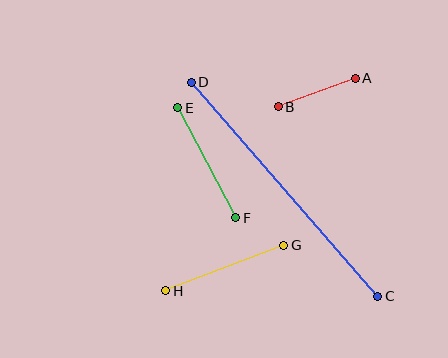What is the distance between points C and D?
The distance is approximately 284 pixels.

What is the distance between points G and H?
The distance is approximately 127 pixels.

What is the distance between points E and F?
The distance is approximately 124 pixels.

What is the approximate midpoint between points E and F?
The midpoint is at approximately (207, 163) pixels.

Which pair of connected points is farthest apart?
Points C and D are farthest apart.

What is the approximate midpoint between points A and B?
The midpoint is at approximately (317, 93) pixels.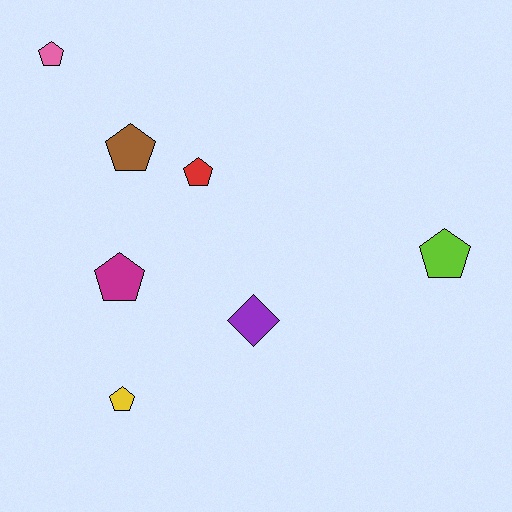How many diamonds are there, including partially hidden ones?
There is 1 diamond.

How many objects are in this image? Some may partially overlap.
There are 7 objects.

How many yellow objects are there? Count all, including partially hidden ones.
There is 1 yellow object.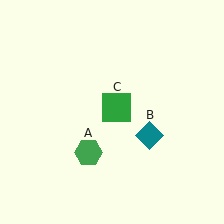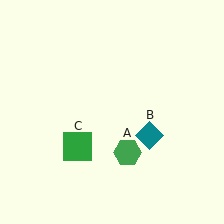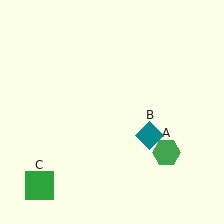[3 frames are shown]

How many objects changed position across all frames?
2 objects changed position: green hexagon (object A), green square (object C).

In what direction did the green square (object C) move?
The green square (object C) moved down and to the left.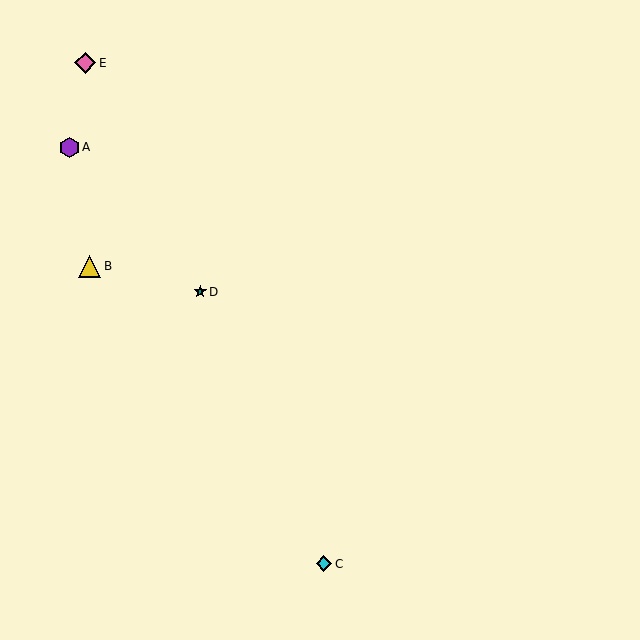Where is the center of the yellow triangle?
The center of the yellow triangle is at (89, 266).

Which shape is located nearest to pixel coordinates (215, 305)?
The teal star (labeled D) at (200, 292) is nearest to that location.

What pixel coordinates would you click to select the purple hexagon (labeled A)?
Click at (69, 148) to select the purple hexagon A.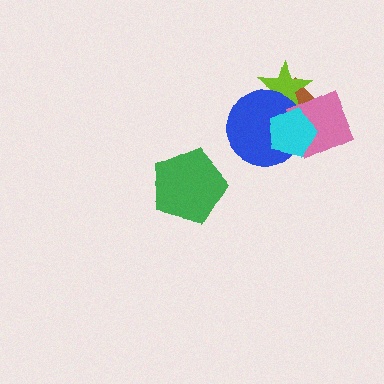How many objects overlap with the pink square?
3 objects overlap with the pink square.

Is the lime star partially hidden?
Yes, it is partially covered by another shape.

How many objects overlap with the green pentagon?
0 objects overlap with the green pentagon.